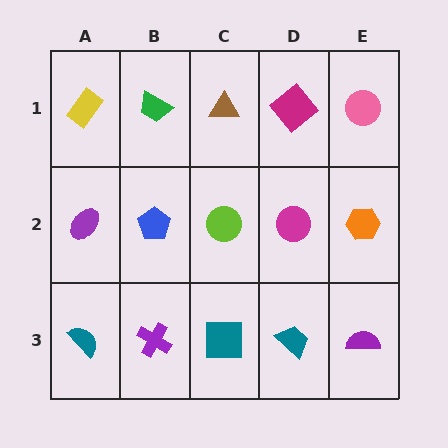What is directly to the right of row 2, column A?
A blue pentagon.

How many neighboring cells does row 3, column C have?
3.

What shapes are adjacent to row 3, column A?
A purple ellipse (row 2, column A), a purple cross (row 3, column B).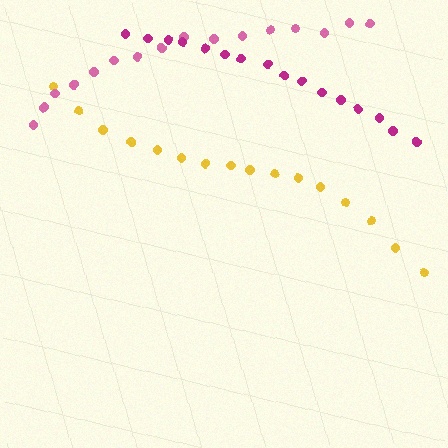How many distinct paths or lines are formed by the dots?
There are 3 distinct paths.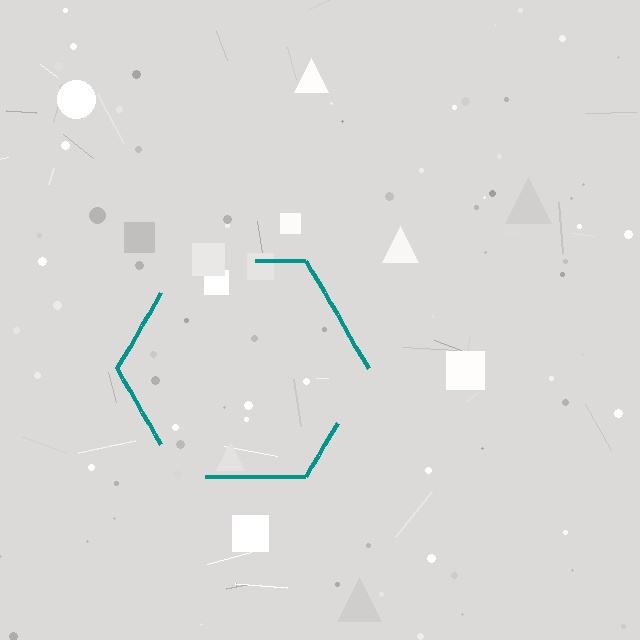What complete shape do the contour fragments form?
The contour fragments form a hexagon.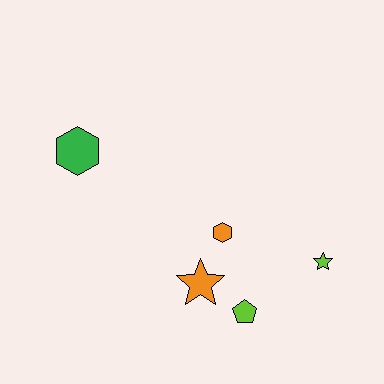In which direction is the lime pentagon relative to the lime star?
The lime pentagon is to the left of the lime star.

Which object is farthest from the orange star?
The green hexagon is farthest from the orange star.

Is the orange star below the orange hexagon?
Yes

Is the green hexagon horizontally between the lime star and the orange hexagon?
No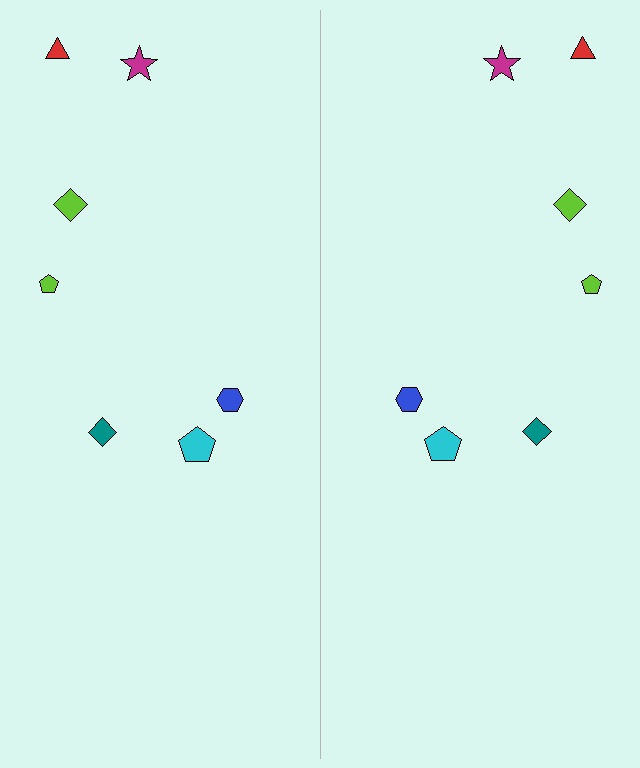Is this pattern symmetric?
Yes, this pattern has bilateral (reflection) symmetry.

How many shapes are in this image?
There are 14 shapes in this image.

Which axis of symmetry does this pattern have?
The pattern has a vertical axis of symmetry running through the center of the image.